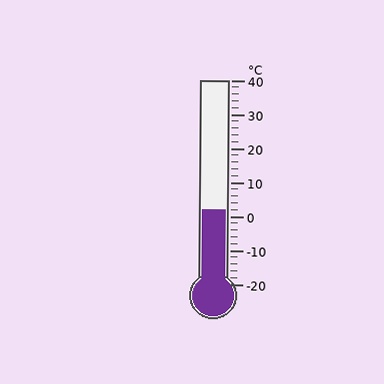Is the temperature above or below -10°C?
The temperature is above -10°C.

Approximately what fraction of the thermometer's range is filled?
The thermometer is filled to approximately 35% of its range.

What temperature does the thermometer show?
The thermometer shows approximately 2°C.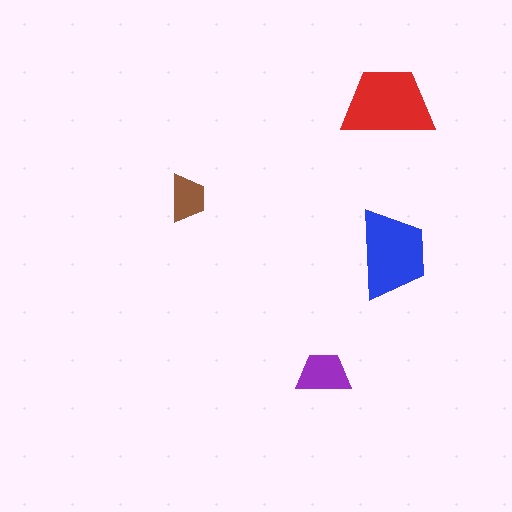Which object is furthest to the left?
The brown trapezoid is leftmost.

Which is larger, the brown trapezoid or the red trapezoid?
The red one.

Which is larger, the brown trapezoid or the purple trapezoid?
The purple one.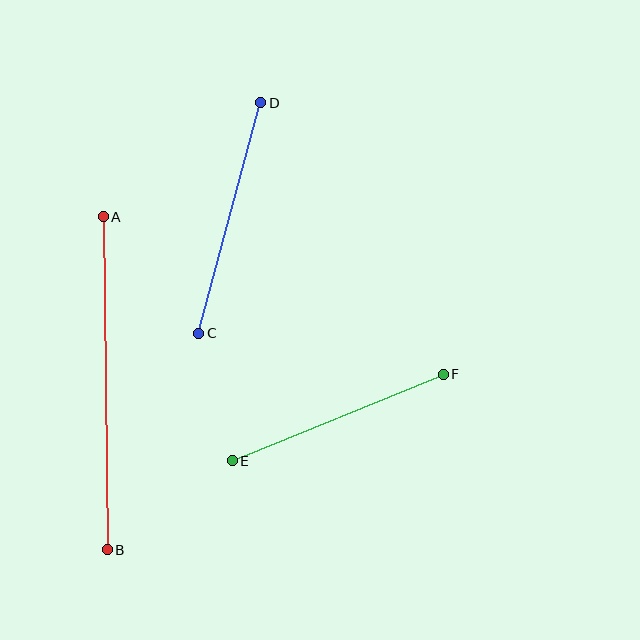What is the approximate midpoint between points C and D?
The midpoint is at approximately (230, 218) pixels.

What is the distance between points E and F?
The distance is approximately 228 pixels.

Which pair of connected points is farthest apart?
Points A and B are farthest apart.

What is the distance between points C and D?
The distance is approximately 239 pixels.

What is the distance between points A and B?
The distance is approximately 333 pixels.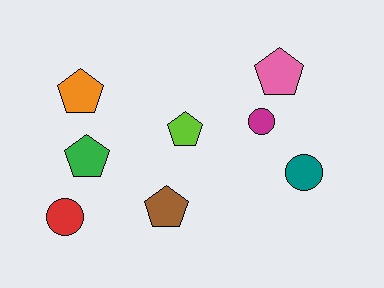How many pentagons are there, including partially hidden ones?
There are 5 pentagons.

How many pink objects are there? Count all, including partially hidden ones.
There is 1 pink object.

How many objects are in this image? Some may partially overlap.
There are 8 objects.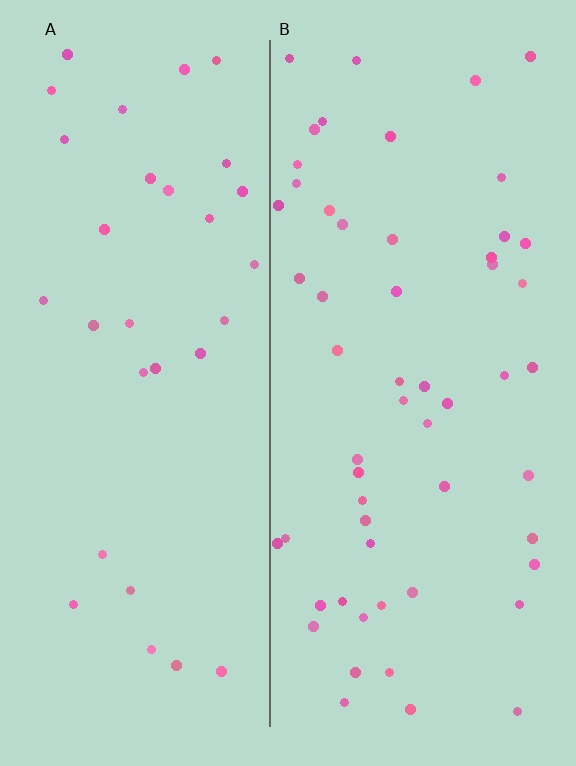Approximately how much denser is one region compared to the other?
Approximately 1.7× — region B over region A.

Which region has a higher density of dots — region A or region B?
B (the right).